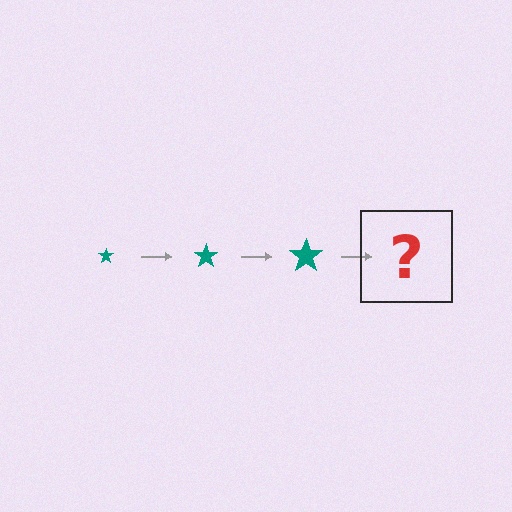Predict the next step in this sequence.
The next step is a teal star, larger than the previous one.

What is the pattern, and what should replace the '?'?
The pattern is that the star gets progressively larger each step. The '?' should be a teal star, larger than the previous one.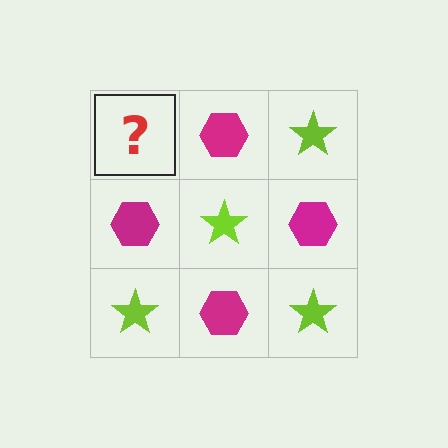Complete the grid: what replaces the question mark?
The question mark should be replaced with a lime star.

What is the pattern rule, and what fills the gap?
The rule is that it alternates lime star and magenta hexagon in a checkerboard pattern. The gap should be filled with a lime star.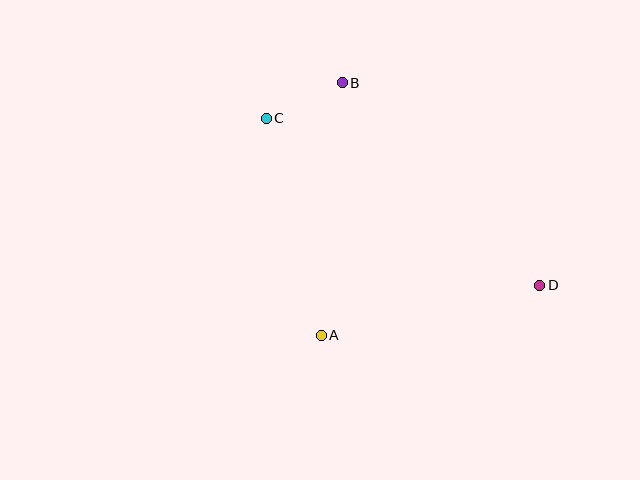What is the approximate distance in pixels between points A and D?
The distance between A and D is approximately 224 pixels.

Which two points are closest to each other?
Points B and C are closest to each other.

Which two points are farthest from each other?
Points C and D are farthest from each other.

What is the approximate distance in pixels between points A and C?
The distance between A and C is approximately 224 pixels.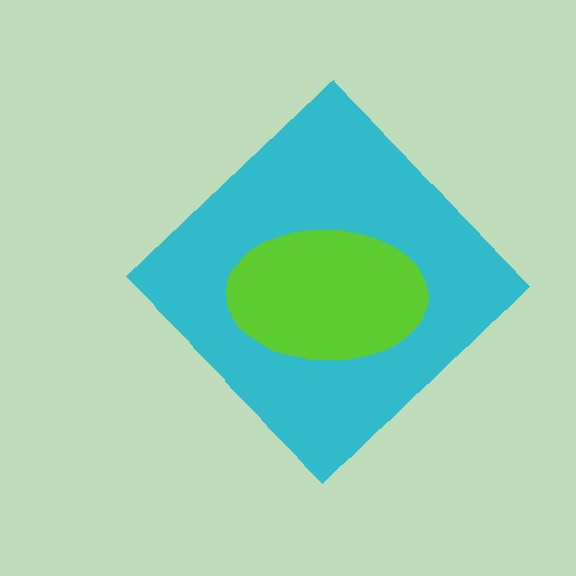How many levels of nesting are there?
2.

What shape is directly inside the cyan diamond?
The lime ellipse.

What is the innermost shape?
The lime ellipse.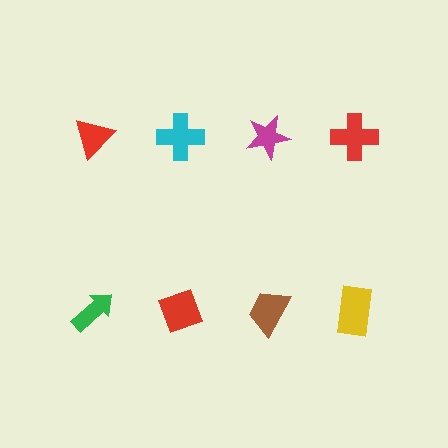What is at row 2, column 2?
A red diamond.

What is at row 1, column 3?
A magenta star.